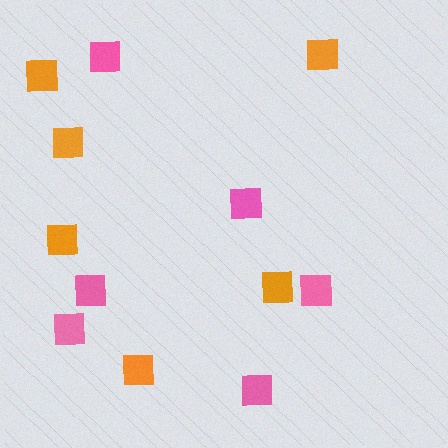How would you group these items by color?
There are 2 groups: one group of orange squares (6) and one group of pink squares (6).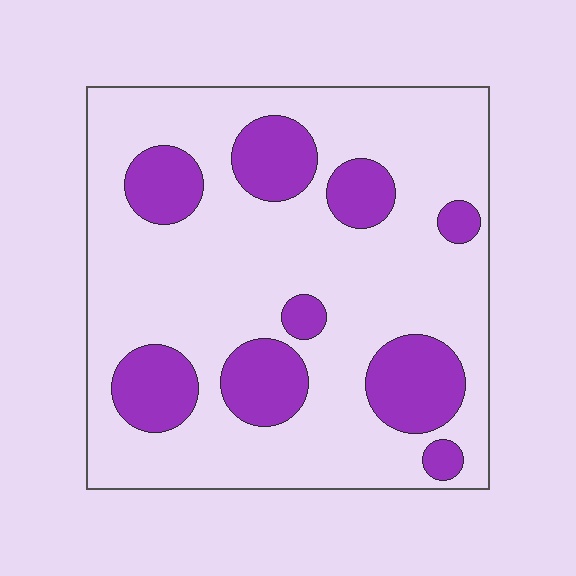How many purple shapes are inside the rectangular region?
9.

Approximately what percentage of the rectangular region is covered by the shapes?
Approximately 25%.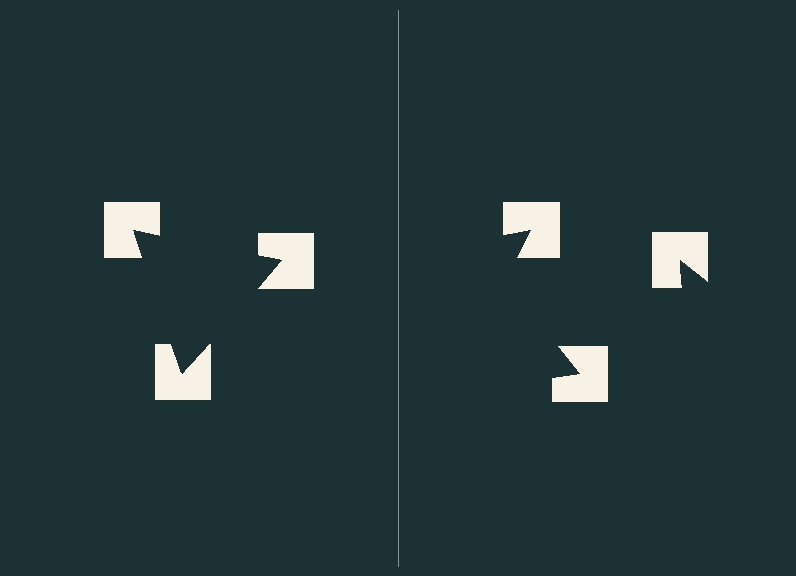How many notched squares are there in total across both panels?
6 — 3 on each side.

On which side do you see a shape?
An illusory triangle appears on the left side. On the right side the wedge cuts are rotated, so no coherent shape forms.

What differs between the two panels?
The notched squares are positioned identically on both sides; only the wedge orientations differ. On the left they align to a triangle; on the right they are misaligned.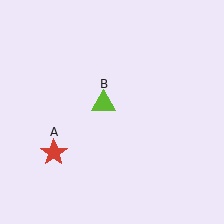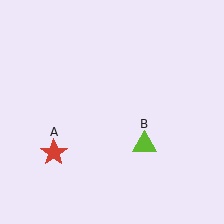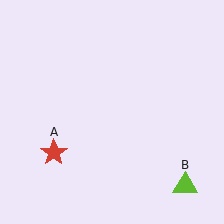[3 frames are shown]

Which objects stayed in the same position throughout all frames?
Red star (object A) remained stationary.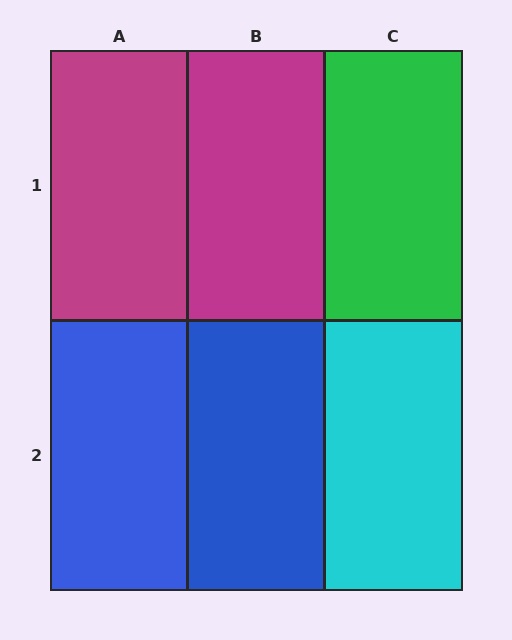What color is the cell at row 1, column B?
Magenta.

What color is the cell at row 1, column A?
Magenta.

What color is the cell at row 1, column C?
Green.